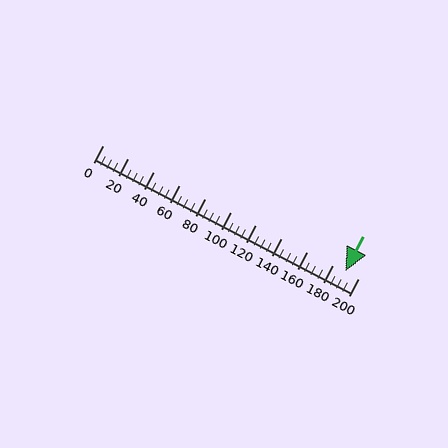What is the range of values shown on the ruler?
The ruler shows values from 0 to 200.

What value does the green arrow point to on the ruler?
The green arrow points to approximately 190.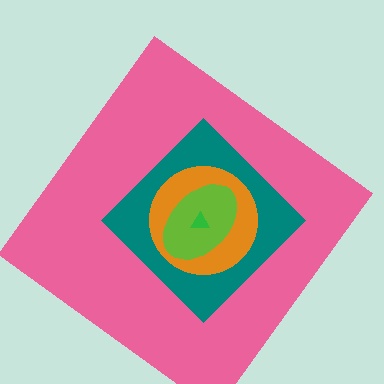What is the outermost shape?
The pink diamond.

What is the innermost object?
The green triangle.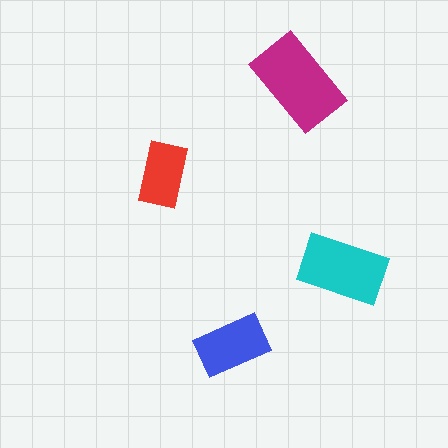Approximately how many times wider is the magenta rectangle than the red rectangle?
About 1.5 times wider.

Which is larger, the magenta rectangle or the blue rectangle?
The magenta one.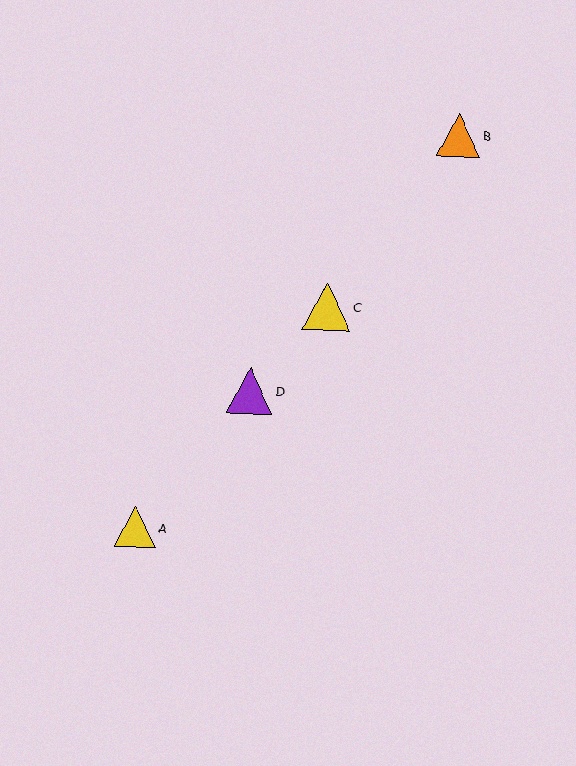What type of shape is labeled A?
Shape A is a yellow triangle.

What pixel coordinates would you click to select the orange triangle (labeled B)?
Click at (459, 136) to select the orange triangle B.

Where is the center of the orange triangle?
The center of the orange triangle is at (459, 136).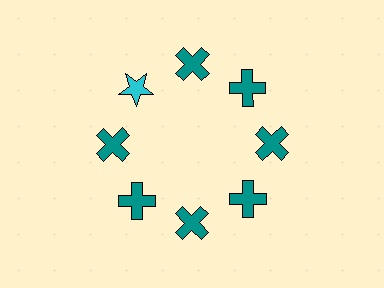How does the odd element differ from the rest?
It differs in both color (cyan instead of teal) and shape (star instead of cross).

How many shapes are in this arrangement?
There are 8 shapes arranged in a ring pattern.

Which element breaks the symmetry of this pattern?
The cyan star at roughly the 10 o'clock position breaks the symmetry. All other shapes are teal crosses.